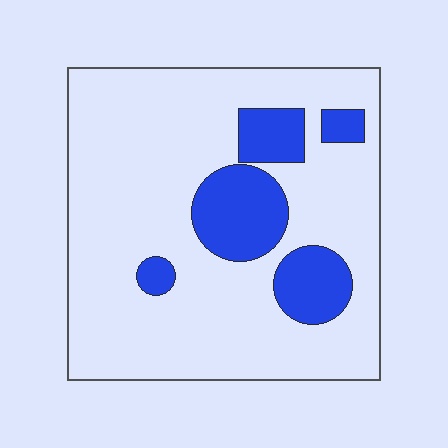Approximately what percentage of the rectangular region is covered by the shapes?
Approximately 20%.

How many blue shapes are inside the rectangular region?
5.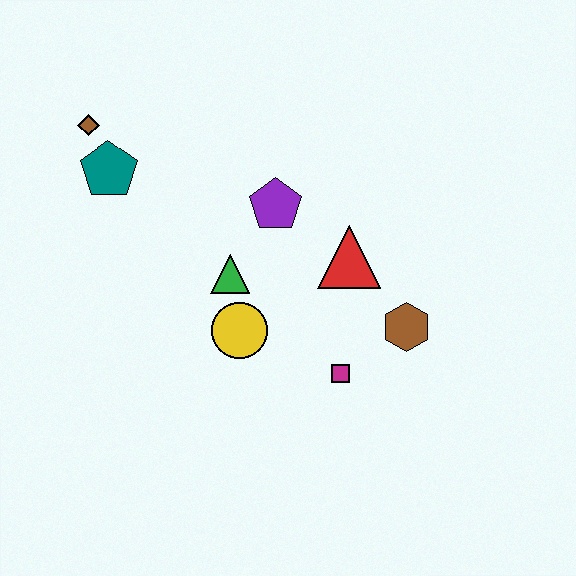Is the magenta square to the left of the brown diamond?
No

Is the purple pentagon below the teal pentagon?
Yes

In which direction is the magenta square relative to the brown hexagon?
The magenta square is to the left of the brown hexagon.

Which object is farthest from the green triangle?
The brown diamond is farthest from the green triangle.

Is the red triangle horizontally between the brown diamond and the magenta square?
No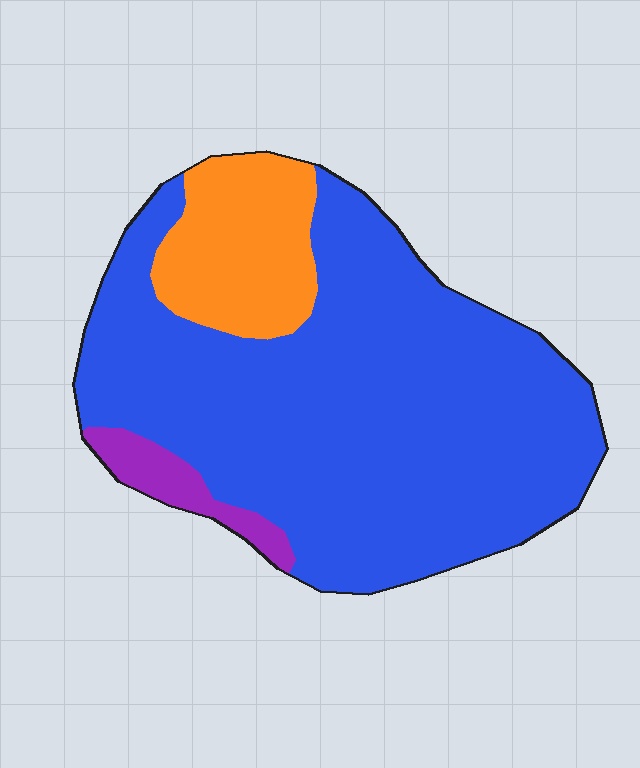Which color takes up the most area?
Blue, at roughly 80%.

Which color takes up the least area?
Purple, at roughly 5%.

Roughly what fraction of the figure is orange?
Orange takes up less than a quarter of the figure.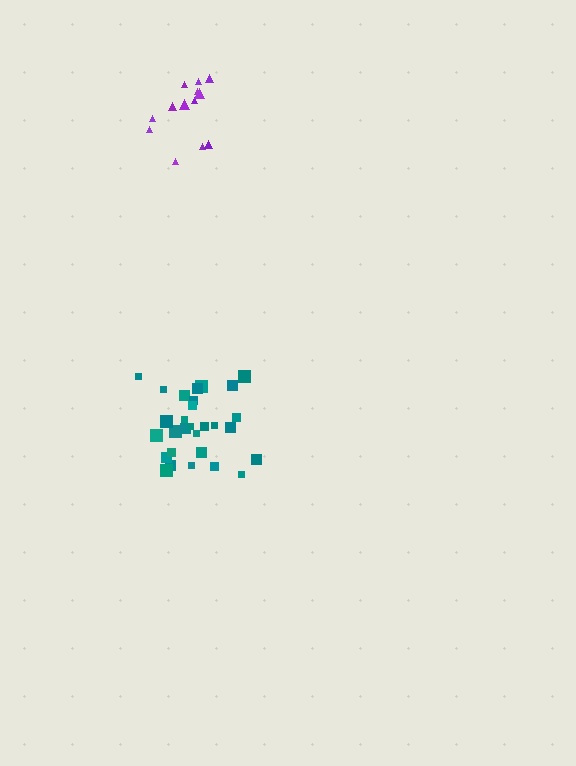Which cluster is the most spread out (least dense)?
Purple.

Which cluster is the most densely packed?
Teal.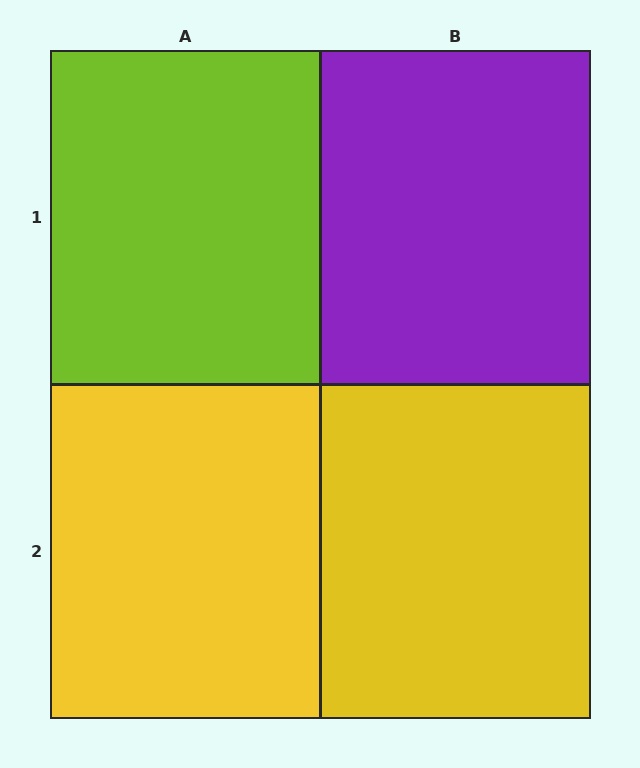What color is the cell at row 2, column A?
Yellow.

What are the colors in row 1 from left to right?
Lime, purple.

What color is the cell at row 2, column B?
Yellow.